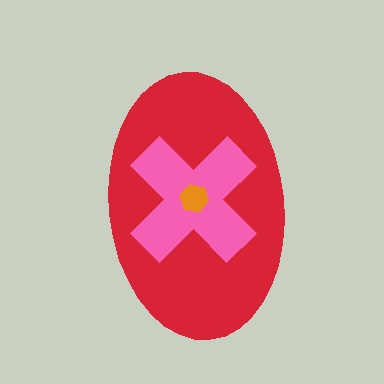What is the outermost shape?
The red ellipse.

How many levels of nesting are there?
3.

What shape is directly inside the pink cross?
The orange hexagon.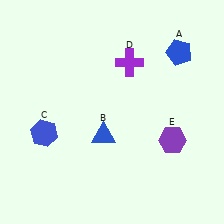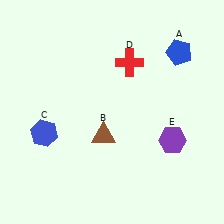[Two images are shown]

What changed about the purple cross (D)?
In Image 1, D is purple. In Image 2, it changed to red.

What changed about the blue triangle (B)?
In Image 1, B is blue. In Image 2, it changed to brown.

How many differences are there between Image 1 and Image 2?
There are 2 differences between the two images.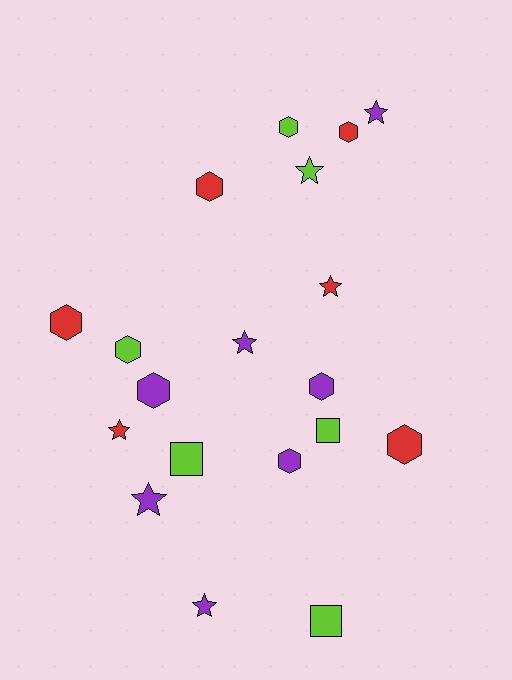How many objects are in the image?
There are 19 objects.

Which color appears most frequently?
Purple, with 7 objects.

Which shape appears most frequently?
Hexagon, with 9 objects.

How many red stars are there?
There are 2 red stars.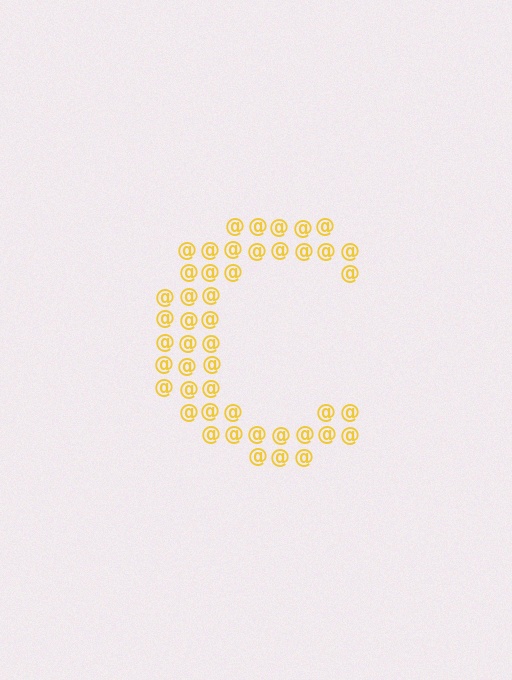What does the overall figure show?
The overall figure shows the letter C.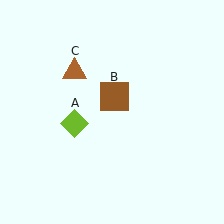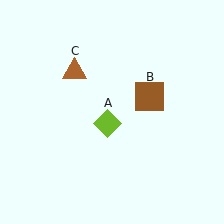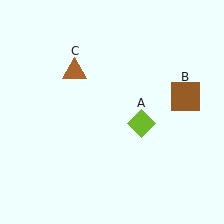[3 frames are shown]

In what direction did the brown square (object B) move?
The brown square (object B) moved right.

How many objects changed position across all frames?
2 objects changed position: lime diamond (object A), brown square (object B).